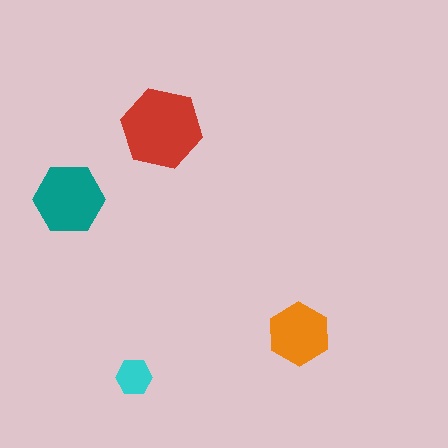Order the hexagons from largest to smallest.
the red one, the teal one, the orange one, the cyan one.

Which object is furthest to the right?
The orange hexagon is rightmost.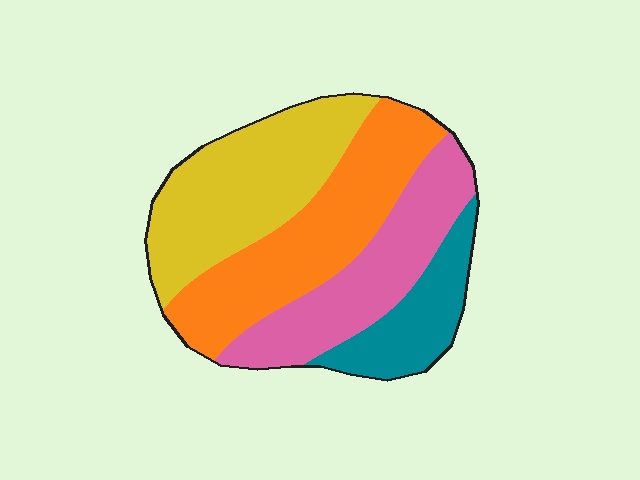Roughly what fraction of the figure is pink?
Pink covers 24% of the figure.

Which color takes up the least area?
Teal, at roughly 15%.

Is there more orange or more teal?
Orange.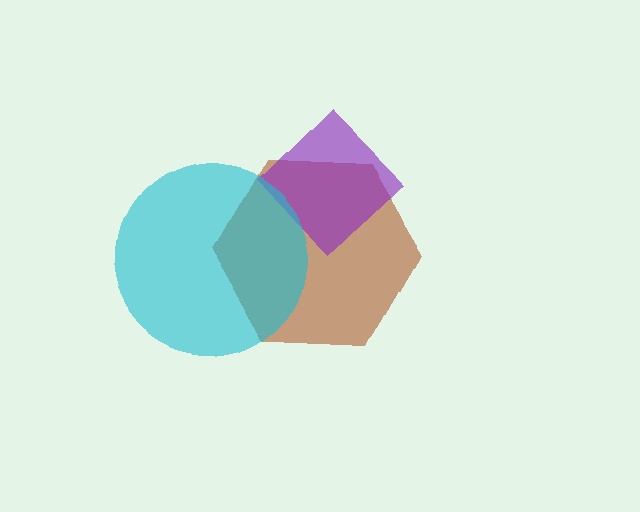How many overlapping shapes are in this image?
There are 3 overlapping shapes in the image.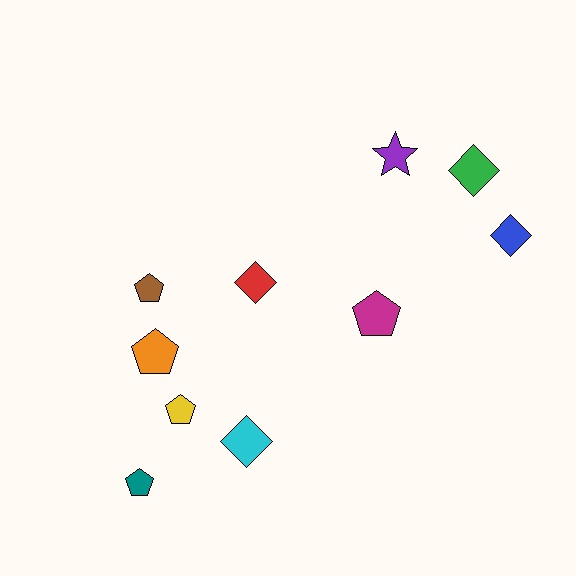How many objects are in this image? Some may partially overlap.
There are 10 objects.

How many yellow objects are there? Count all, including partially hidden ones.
There is 1 yellow object.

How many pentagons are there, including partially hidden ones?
There are 5 pentagons.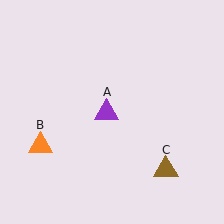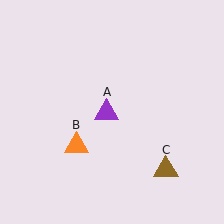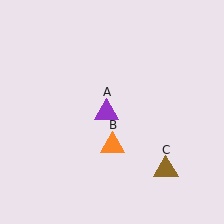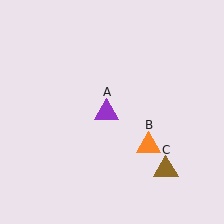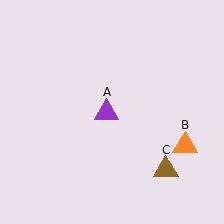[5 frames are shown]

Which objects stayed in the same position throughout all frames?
Purple triangle (object A) and brown triangle (object C) remained stationary.